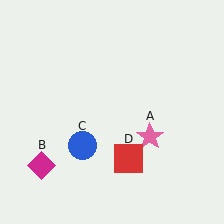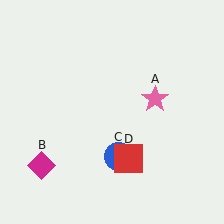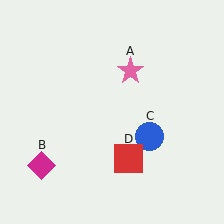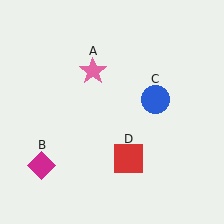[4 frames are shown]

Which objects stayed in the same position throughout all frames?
Magenta diamond (object B) and red square (object D) remained stationary.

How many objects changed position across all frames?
2 objects changed position: pink star (object A), blue circle (object C).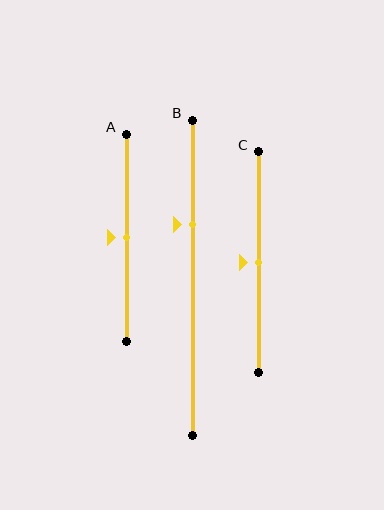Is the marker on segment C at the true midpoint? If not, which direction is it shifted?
Yes, the marker on segment C is at the true midpoint.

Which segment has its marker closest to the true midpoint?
Segment A has its marker closest to the true midpoint.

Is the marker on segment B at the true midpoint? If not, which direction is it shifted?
No, the marker on segment B is shifted upward by about 17% of the segment length.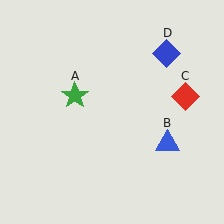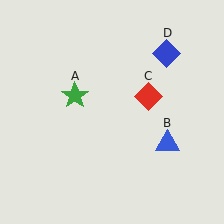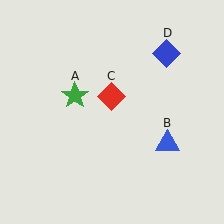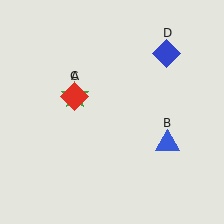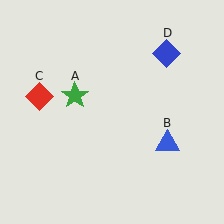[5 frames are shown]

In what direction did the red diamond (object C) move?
The red diamond (object C) moved left.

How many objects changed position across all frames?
1 object changed position: red diamond (object C).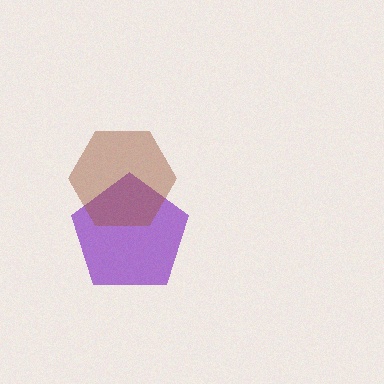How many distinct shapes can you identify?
There are 2 distinct shapes: a purple pentagon, a brown hexagon.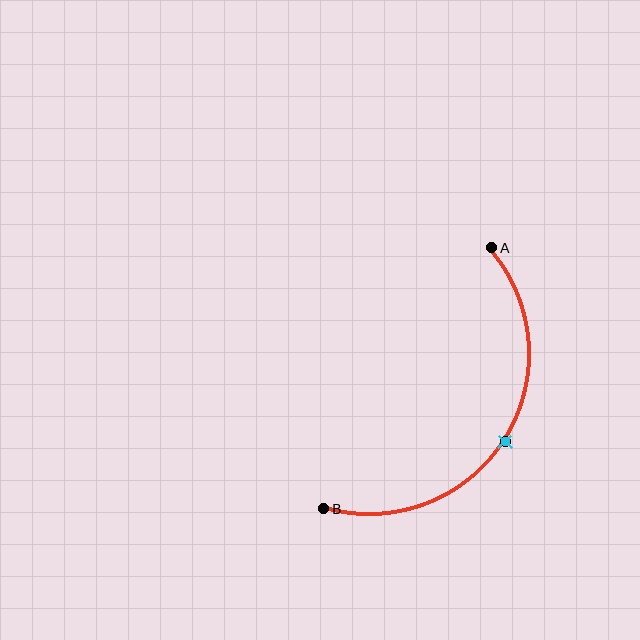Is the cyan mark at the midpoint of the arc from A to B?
Yes. The cyan mark lies on the arc at equal arc-length from both A and B — it is the arc midpoint.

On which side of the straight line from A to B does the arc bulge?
The arc bulges to the right of the straight line connecting A and B.